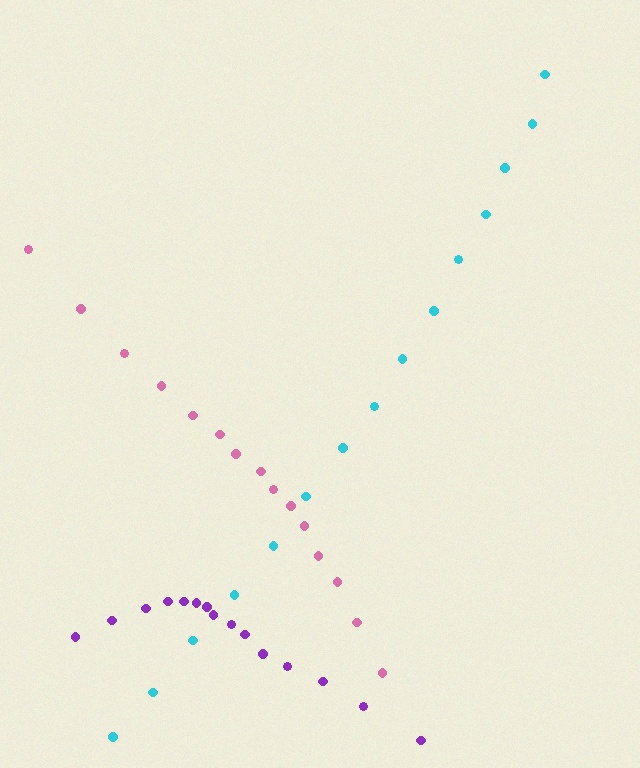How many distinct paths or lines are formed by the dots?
There are 3 distinct paths.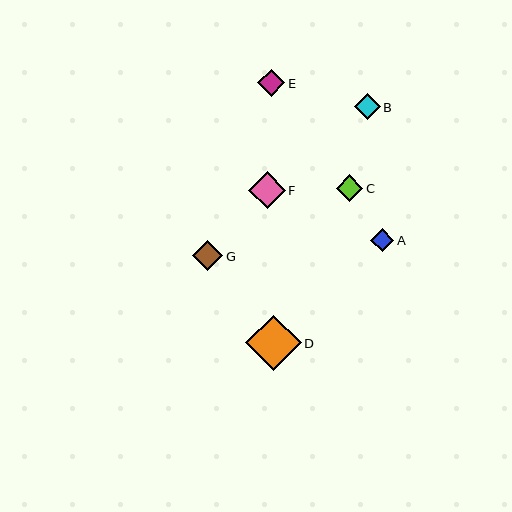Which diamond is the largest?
Diamond D is the largest with a size of approximately 56 pixels.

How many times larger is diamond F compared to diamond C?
Diamond F is approximately 1.4 times the size of diamond C.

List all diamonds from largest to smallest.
From largest to smallest: D, F, G, E, C, B, A.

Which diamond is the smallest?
Diamond A is the smallest with a size of approximately 23 pixels.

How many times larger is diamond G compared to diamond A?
Diamond G is approximately 1.3 times the size of diamond A.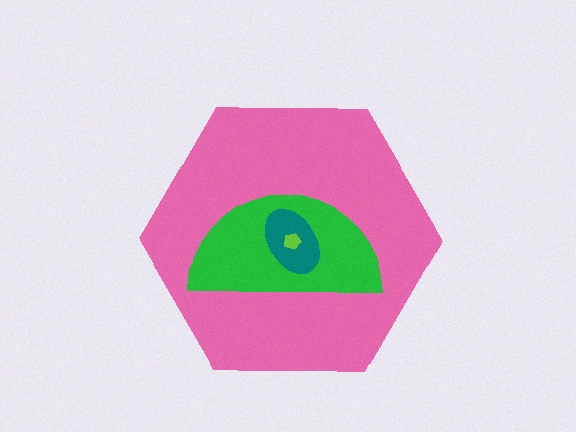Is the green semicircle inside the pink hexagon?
Yes.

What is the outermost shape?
The pink hexagon.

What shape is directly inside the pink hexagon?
The green semicircle.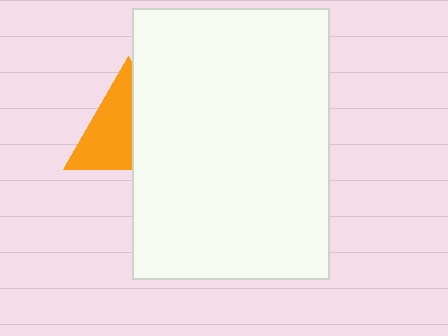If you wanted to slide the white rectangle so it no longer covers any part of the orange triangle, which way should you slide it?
Slide it right — that is the most direct way to separate the two shapes.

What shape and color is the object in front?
The object in front is a white rectangle.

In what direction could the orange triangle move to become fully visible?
The orange triangle could move left. That would shift it out from behind the white rectangle entirely.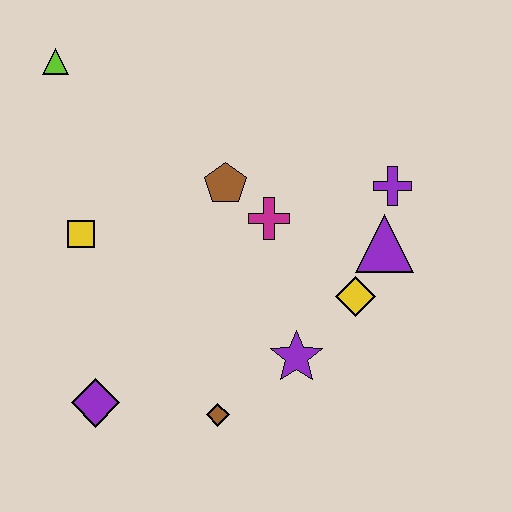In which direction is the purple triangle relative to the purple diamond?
The purple triangle is to the right of the purple diamond.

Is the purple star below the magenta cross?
Yes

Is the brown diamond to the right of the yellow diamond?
No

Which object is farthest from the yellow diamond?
The lime triangle is farthest from the yellow diamond.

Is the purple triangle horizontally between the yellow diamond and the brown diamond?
No